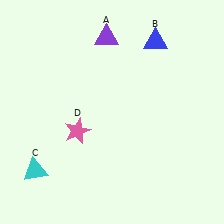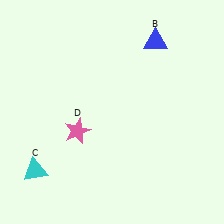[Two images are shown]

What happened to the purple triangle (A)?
The purple triangle (A) was removed in Image 2. It was in the top-left area of Image 1.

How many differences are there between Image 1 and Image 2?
There is 1 difference between the two images.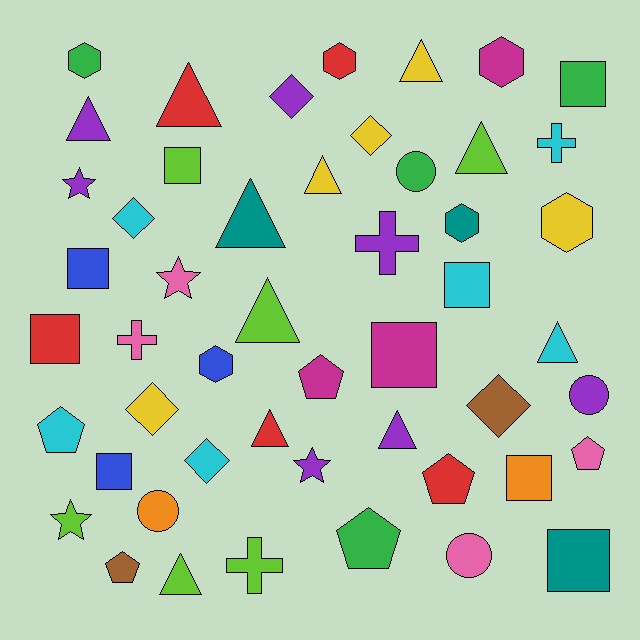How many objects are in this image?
There are 50 objects.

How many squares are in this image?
There are 9 squares.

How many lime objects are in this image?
There are 6 lime objects.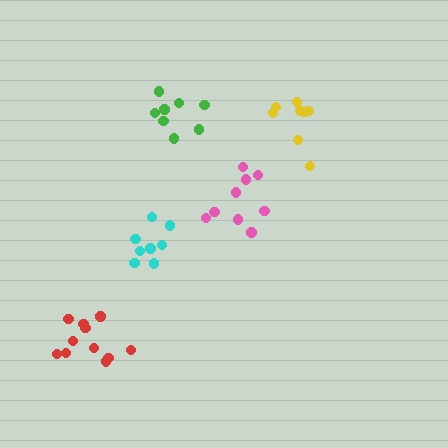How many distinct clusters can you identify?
There are 5 distinct clusters.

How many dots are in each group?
Group 1: 9 dots, Group 2: 8 dots, Group 3: 8 dots, Group 4: 8 dots, Group 5: 11 dots (44 total).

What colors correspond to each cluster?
The clusters are colored: pink, yellow, green, cyan, red.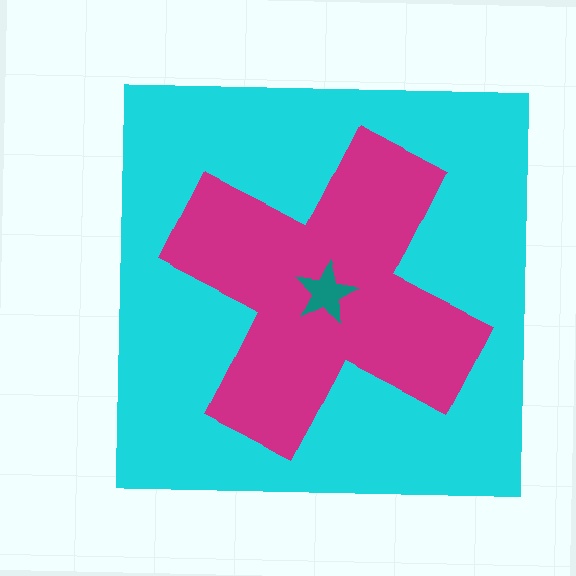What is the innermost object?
The teal star.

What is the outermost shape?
The cyan square.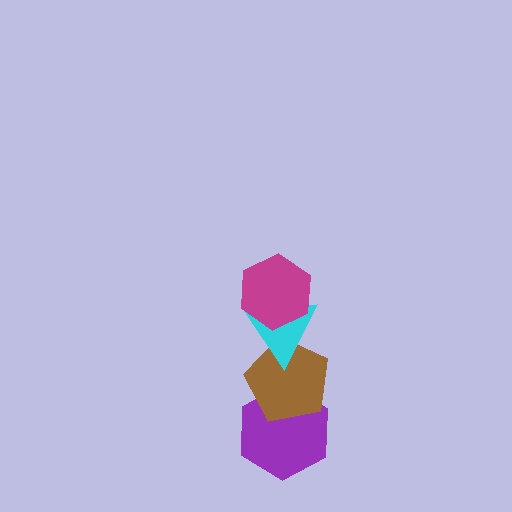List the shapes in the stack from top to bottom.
From top to bottom: the magenta hexagon, the cyan triangle, the brown pentagon, the purple hexagon.